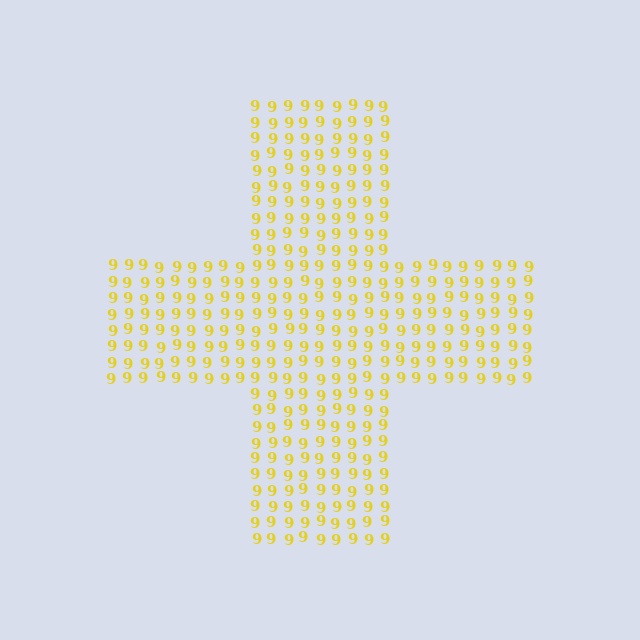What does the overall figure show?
The overall figure shows a cross.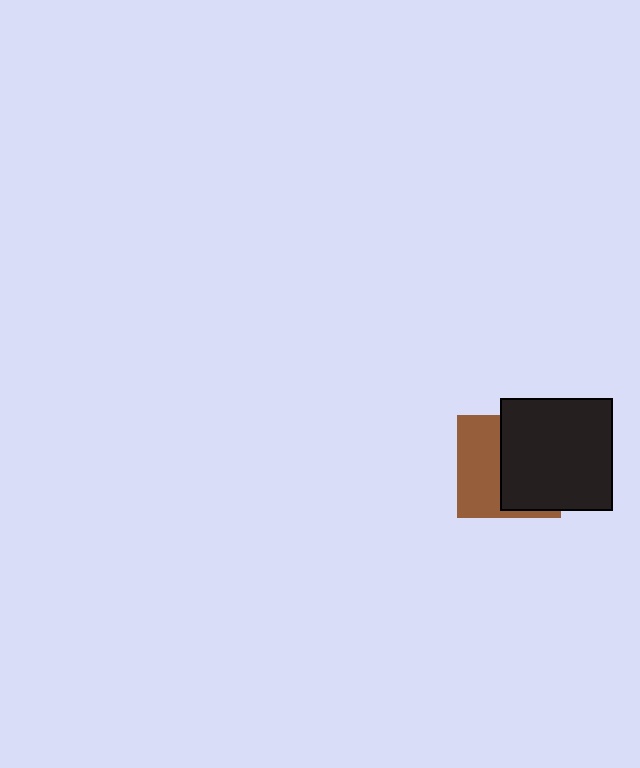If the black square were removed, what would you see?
You would see the complete brown square.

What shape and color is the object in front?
The object in front is a black square.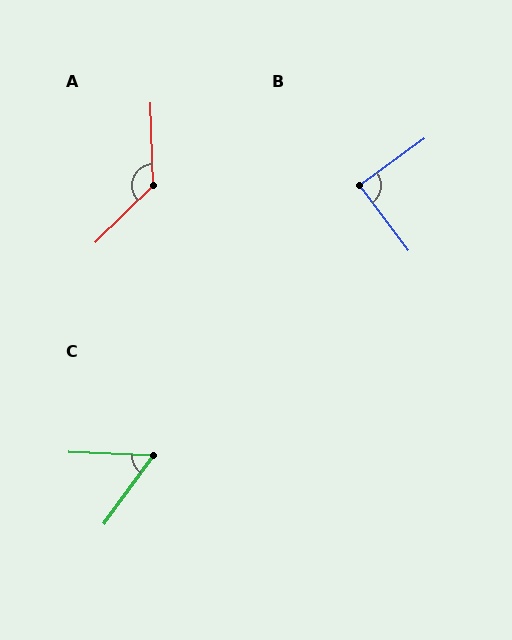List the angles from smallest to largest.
C (57°), B (89°), A (133°).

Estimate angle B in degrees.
Approximately 89 degrees.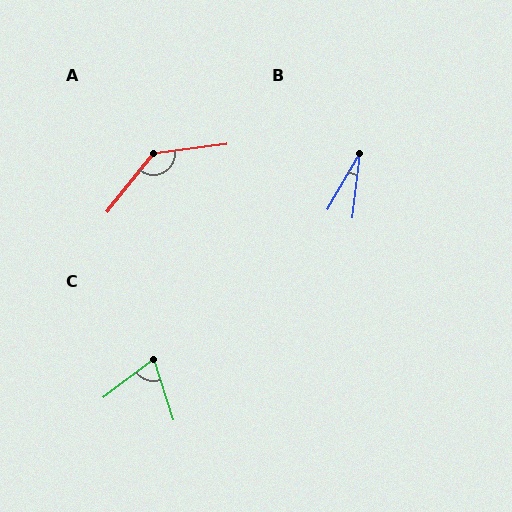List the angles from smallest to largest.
B (23°), C (71°), A (136°).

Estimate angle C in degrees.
Approximately 71 degrees.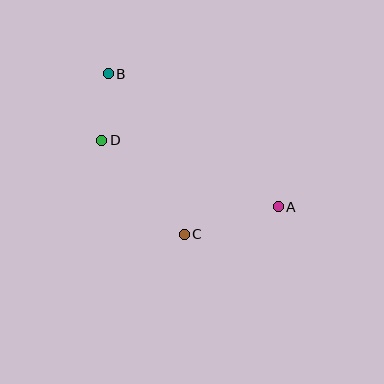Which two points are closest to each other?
Points B and D are closest to each other.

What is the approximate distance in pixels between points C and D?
The distance between C and D is approximately 125 pixels.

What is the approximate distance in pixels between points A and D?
The distance between A and D is approximately 189 pixels.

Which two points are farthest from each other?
Points A and B are farthest from each other.